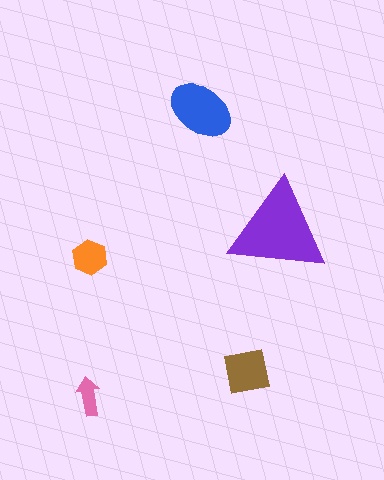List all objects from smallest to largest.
The pink arrow, the orange hexagon, the brown square, the blue ellipse, the purple triangle.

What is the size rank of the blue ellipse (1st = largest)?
2nd.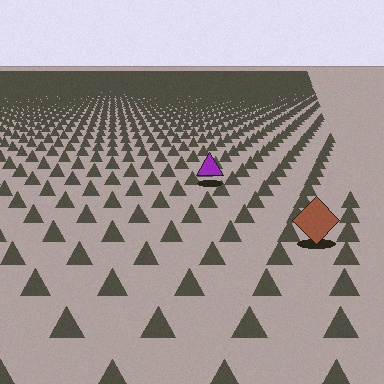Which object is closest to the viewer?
The brown diamond is closest. The texture marks near it are larger and more spread out.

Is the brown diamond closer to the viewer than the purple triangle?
Yes. The brown diamond is closer — you can tell from the texture gradient: the ground texture is coarser near it.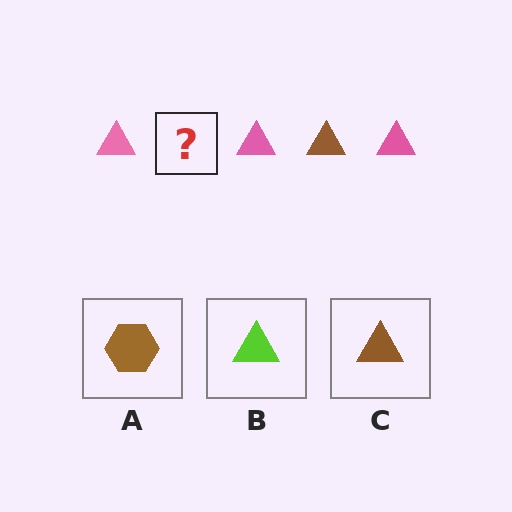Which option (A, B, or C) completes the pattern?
C.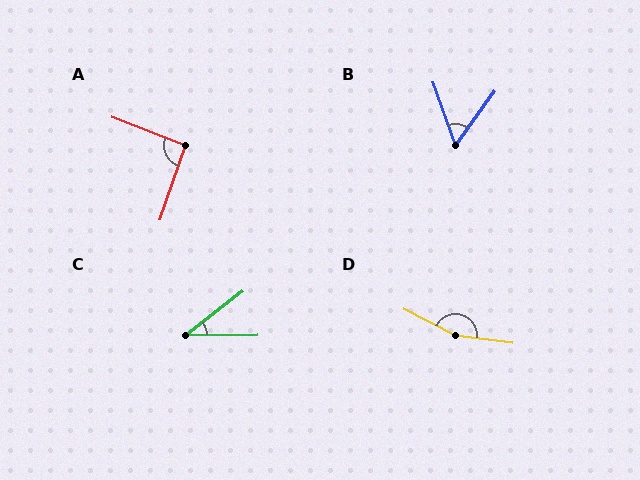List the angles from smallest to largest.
C (37°), B (55°), A (92°), D (160°).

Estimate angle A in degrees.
Approximately 92 degrees.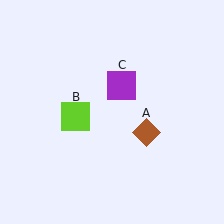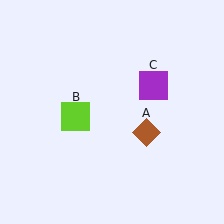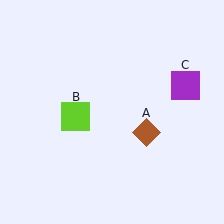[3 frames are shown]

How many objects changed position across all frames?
1 object changed position: purple square (object C).